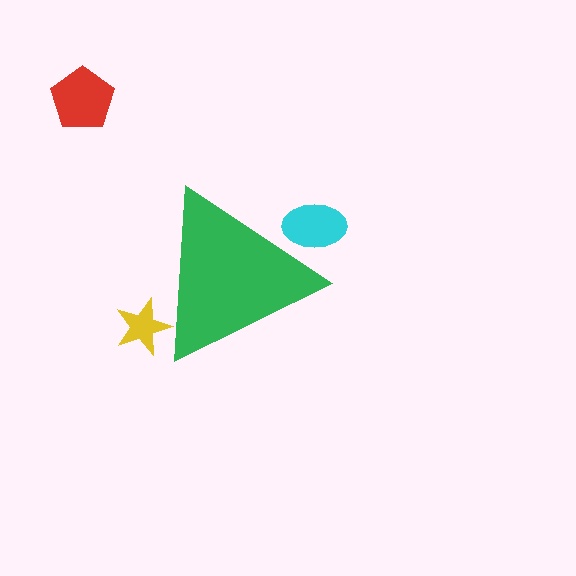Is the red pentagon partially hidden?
No, the red pentagon is fully visible.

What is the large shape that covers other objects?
A green triangle.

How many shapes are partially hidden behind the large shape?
2 shapes are partially hidden.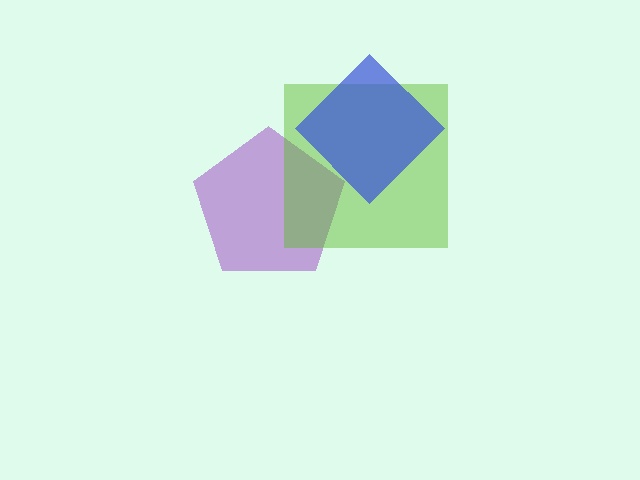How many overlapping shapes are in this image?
There are 3 overlapping shapes in the image.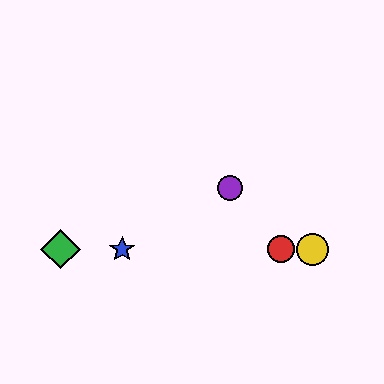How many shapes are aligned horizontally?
4 shapes (the red circle, the blue star, the green diamond, the yellow circle) are aligned horizontally.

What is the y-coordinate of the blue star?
The blue star is at y≈249.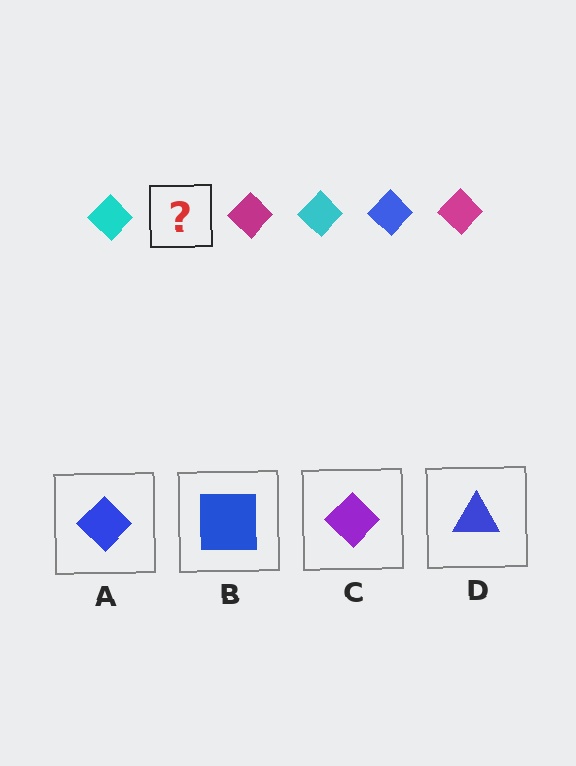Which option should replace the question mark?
Option A.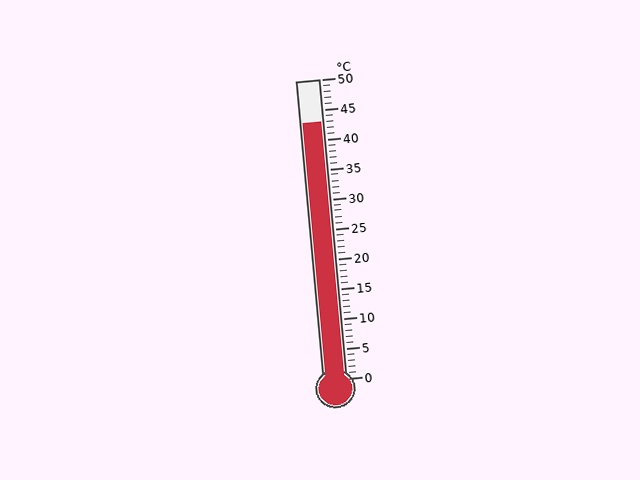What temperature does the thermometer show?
The thermometer shows approximately 43°C.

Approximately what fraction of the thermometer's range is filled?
The thermometer is filled to approximately 85% of its range.